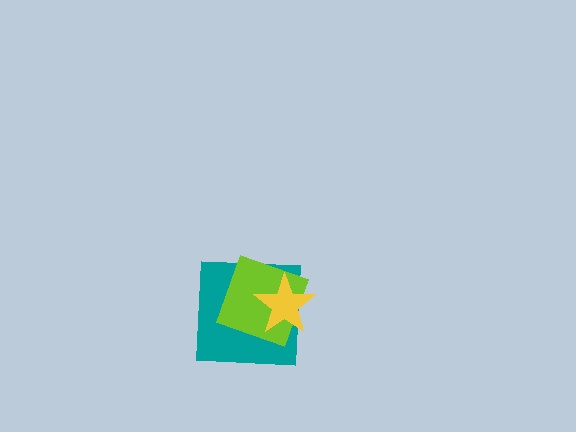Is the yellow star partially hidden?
No, no other shape covers it.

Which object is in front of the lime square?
The yellow star is in front of the lime square.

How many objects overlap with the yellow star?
2 objects overlap with the yellow star.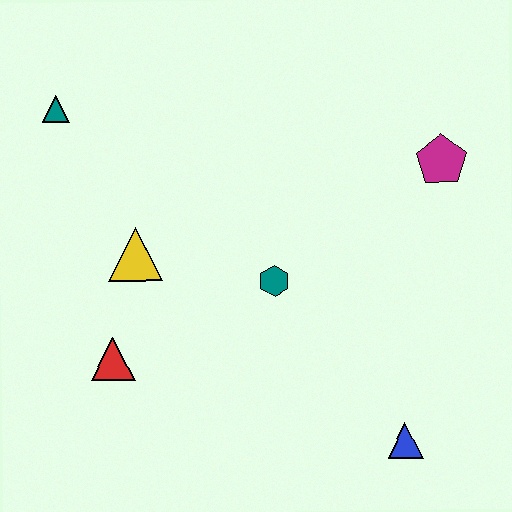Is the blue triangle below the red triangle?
Yes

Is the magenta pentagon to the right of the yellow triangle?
Yes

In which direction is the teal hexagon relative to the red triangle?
The teal hexagon is to the right of the red triangle.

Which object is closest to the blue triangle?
The teal hexagon is closest to the blue triangle.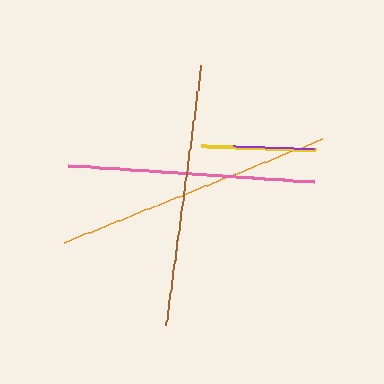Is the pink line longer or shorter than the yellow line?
The pink line is longer than the yellow line.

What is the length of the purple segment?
The purple segment is approximately 82 pixels long.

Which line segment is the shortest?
The purple line is the shortest at approximately 82 pixels.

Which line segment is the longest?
The orange line is the longest at approximately 278 pixels.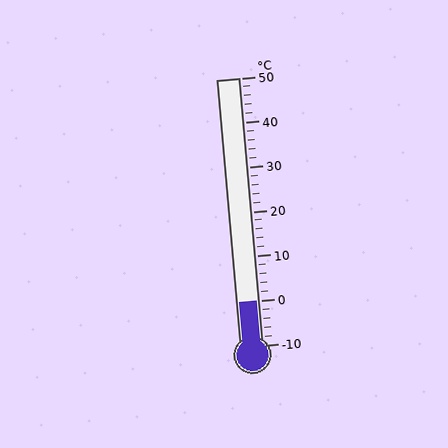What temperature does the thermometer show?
The thermometer shows approximately 0°C.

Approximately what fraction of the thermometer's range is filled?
The thermometer is filled to approximately 15% of its range.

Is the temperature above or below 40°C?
The temperature is below 40°C.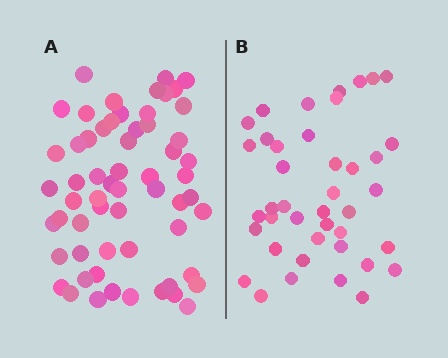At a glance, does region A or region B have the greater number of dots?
Region A (the left region) has more dots.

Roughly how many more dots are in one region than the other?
Region A has approximately 20 more dots than region B.